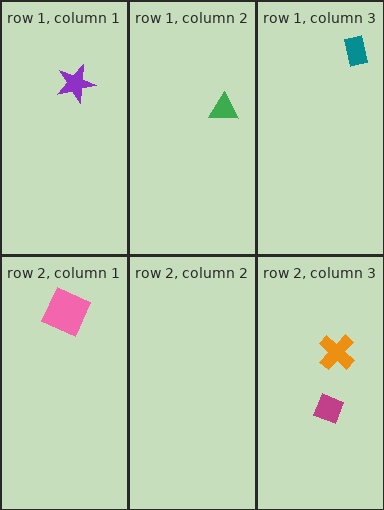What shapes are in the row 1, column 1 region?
The purple star.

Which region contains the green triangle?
The row 1, column 2 region.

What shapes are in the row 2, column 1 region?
The pink square.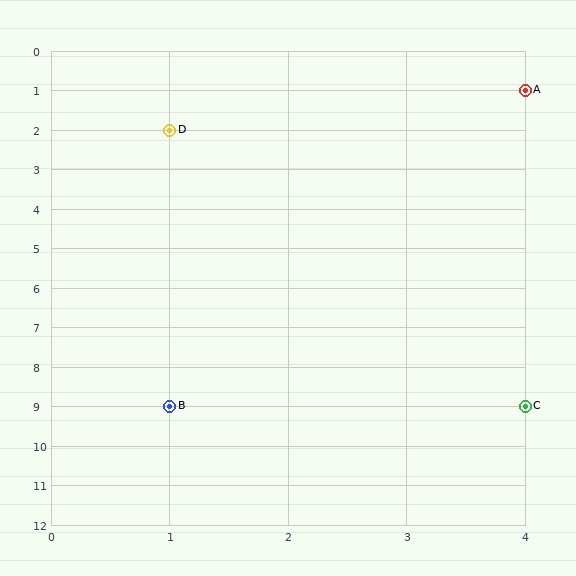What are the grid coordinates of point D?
Point D is at grid coordinates (1, 2).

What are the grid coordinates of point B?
Point B is at grid coordinates (1, 9).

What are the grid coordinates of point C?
Point C is at grid coordinates (4, 9).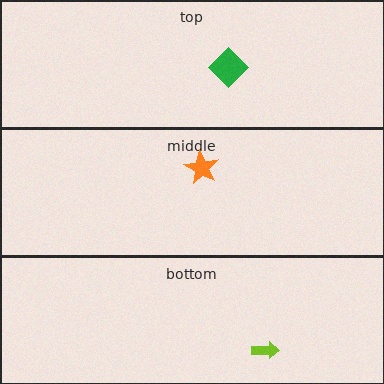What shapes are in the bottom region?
The lime arrow.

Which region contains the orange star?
The middle region.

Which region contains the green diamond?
The top region.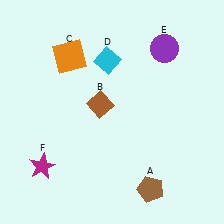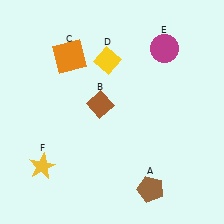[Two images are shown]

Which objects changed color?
D changed from cyan to yellow. E changed from purple to magenta. F changed from magenta to yellow.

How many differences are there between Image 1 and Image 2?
There are 3 differences between the two images.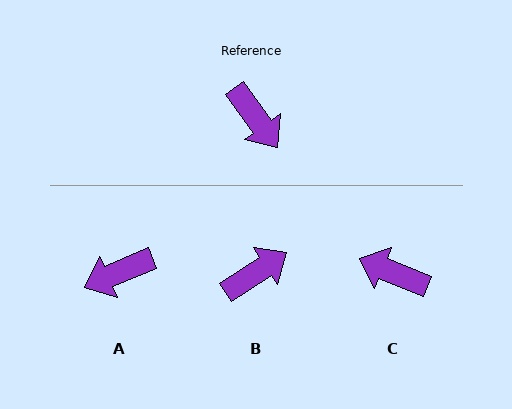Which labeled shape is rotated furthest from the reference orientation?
C, about 148 degrees away.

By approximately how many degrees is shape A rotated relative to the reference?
Approximately 103 degrees clockwise.